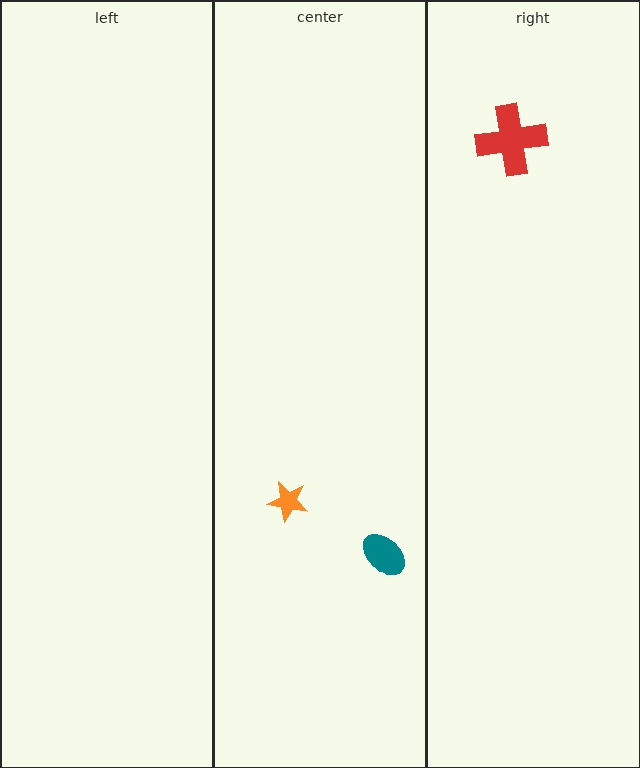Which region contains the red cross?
The right region.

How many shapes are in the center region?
2.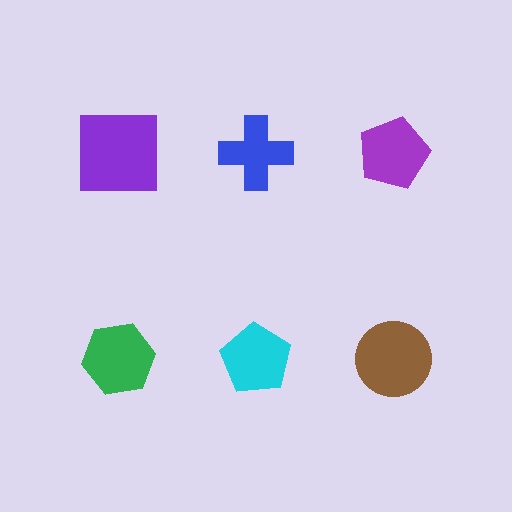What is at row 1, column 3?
A purple pentagon.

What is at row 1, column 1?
A purple square.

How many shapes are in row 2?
3 shapes.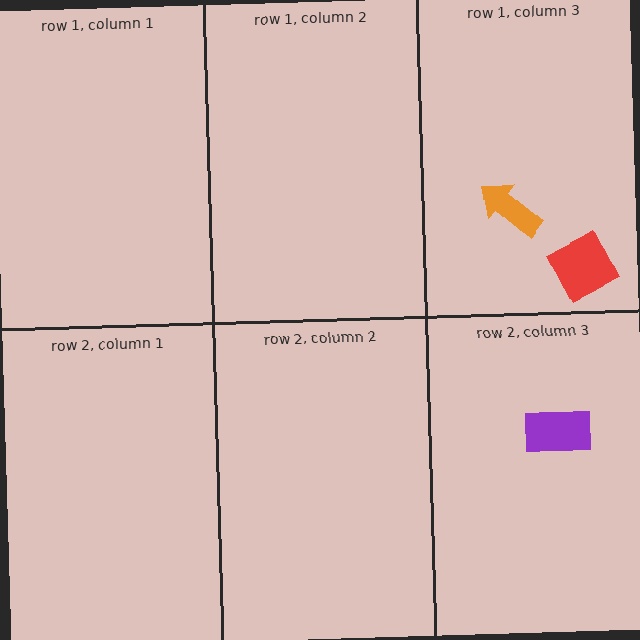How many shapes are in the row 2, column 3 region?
1.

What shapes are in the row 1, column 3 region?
The red square, the orange arrow.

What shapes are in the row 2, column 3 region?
The purple rectangle.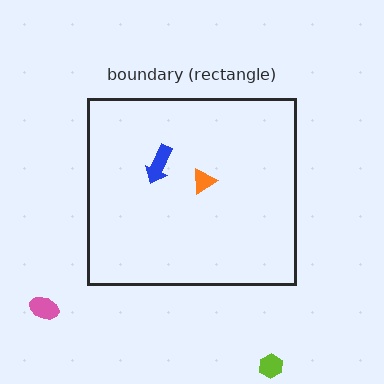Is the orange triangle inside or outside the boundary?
Inside.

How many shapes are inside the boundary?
2 inside, 2 outside.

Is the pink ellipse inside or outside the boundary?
Outside.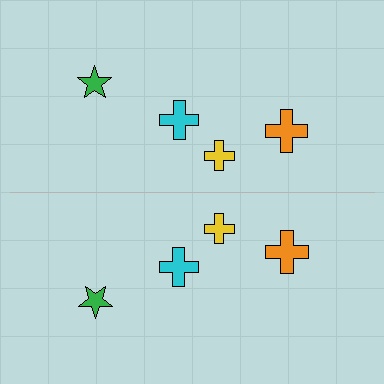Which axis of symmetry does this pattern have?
The pattern has a horizontal axis of symmetry running through the center of the image.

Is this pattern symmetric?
Yes, this pattern has bilateral (reflection) symmetry.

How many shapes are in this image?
There are 8 shapes in this image.